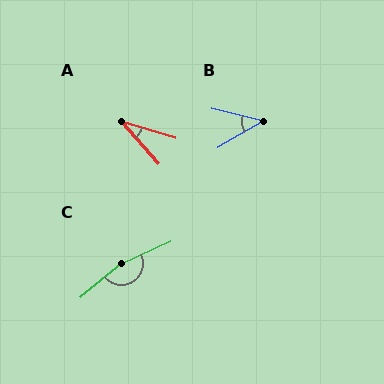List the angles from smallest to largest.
A (32°), B (44°), C (165°).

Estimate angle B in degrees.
Approximately 44 degrees.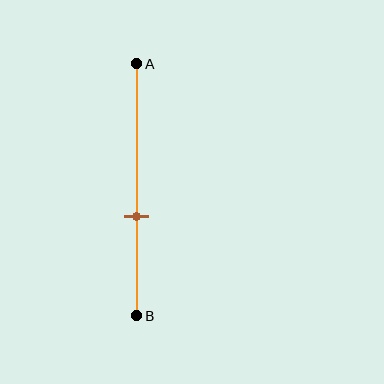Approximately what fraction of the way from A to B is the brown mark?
The brown mark is approximately 60% of the way from A to B.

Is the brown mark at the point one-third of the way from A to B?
No, the mark is at about 60% from A, not at the 33% one-third point.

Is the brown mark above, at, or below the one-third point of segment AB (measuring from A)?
The brown mark is below the one-third point of segment AB.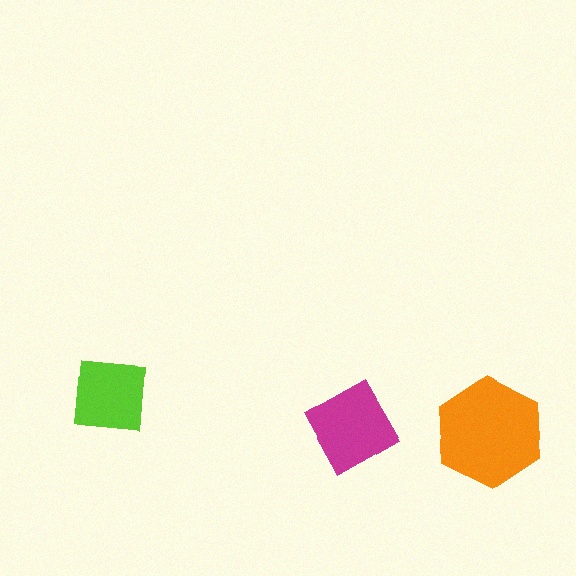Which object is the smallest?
The lime square.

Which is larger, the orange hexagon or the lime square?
The orange hexagon.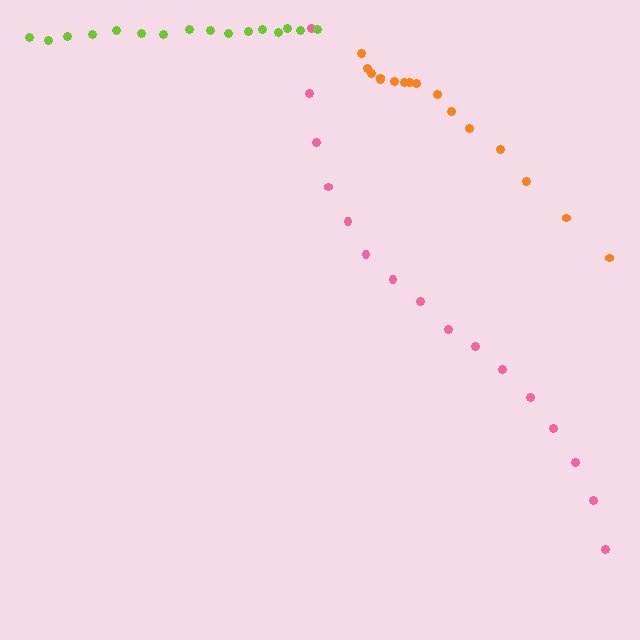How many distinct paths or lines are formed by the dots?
There are 3 distinct paths.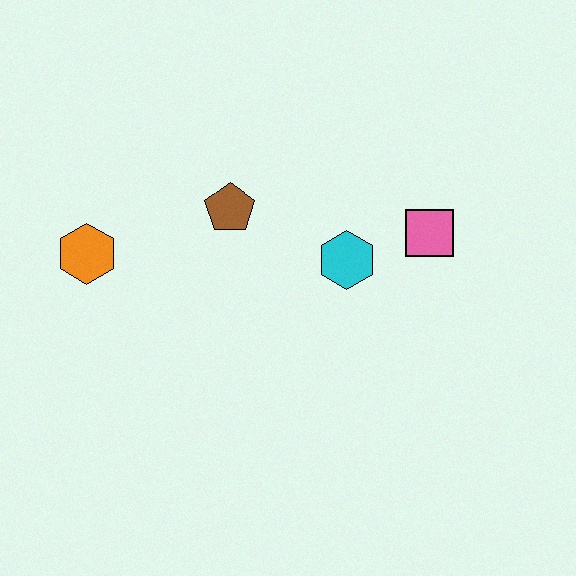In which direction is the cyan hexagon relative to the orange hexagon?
The cyan hexagon is to the right of the orange hexagon.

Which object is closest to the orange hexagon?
The brown pentagon is closest to the orange hexagon.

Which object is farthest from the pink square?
The orange hexagon is farthest from the pink square.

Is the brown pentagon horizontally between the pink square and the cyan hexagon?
No